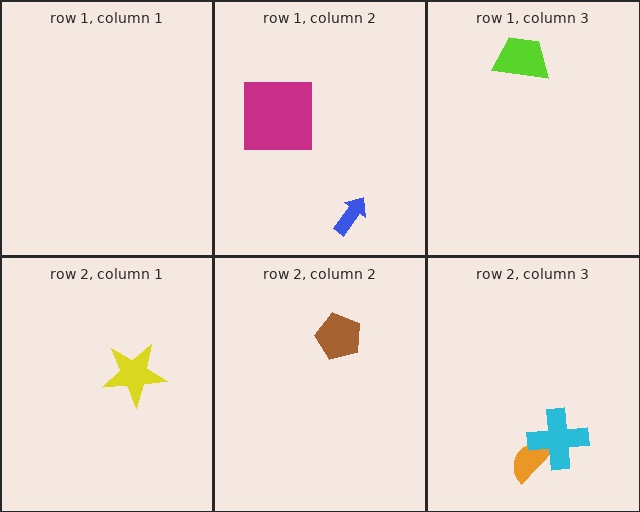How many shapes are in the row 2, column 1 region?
1.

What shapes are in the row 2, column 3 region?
The orange semicircle, the cyan cross.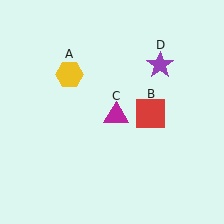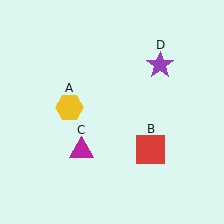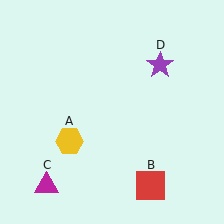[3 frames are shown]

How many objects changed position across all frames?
3 objects changed position: yellow hexagon (object A), red square (object B), magenta triangle (object C).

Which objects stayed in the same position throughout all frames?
Purple star (object D) remained stationary.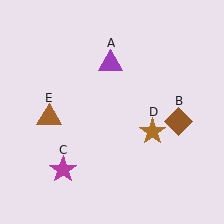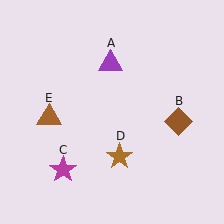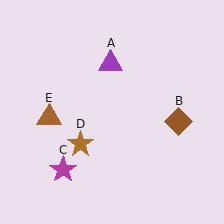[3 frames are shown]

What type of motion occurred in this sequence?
The brown star (object D) rotated clockwise around the center of the scene.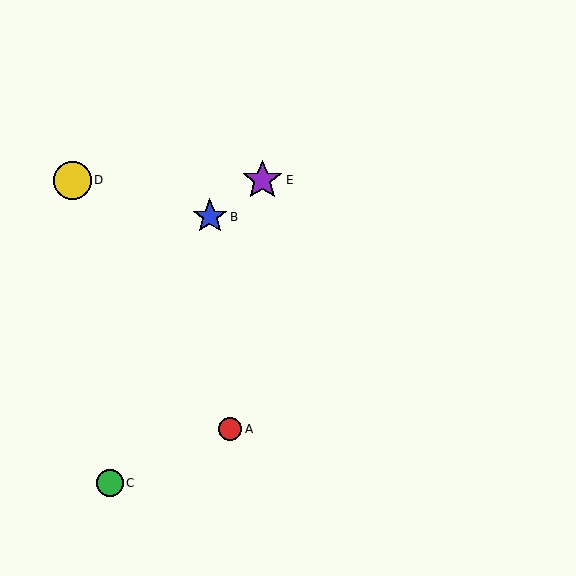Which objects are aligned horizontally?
Objects D, E are aligned horizontally.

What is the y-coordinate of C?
Object C is at y≈483.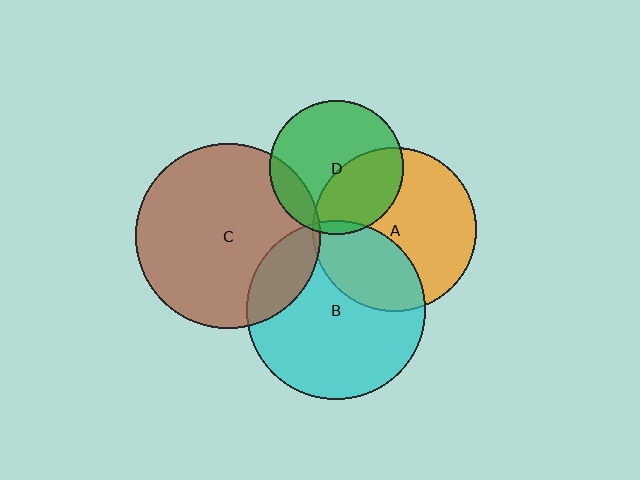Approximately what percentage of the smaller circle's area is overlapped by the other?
Approximately 5%.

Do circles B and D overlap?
Yes.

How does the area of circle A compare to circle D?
Approximately 1.5 times.